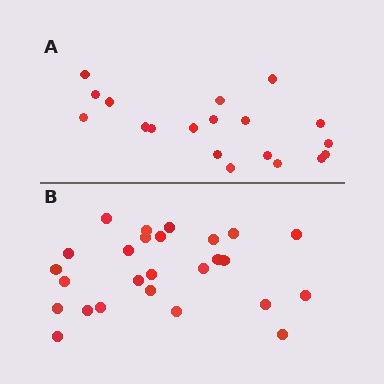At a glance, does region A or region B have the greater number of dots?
Region B (the bottom region) has more dots.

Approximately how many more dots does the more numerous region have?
Region B has roughly 8 or so more dots than region A.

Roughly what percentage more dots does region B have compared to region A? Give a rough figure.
About 35% more.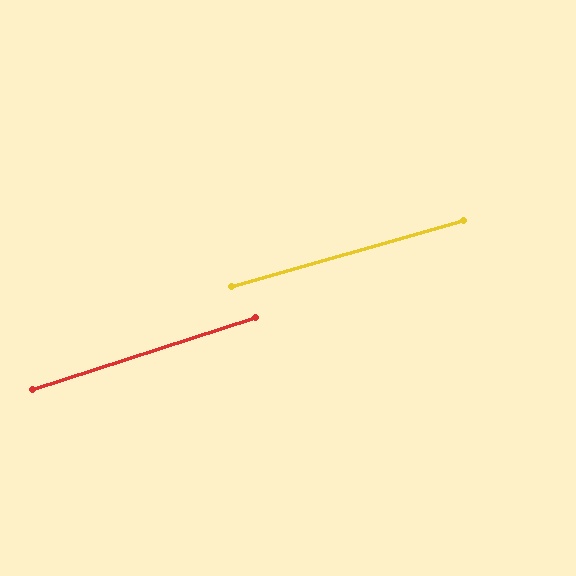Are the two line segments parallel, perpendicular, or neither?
Parallel — their directions differ by only 2.0°.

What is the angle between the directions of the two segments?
Approximately 2 degrees.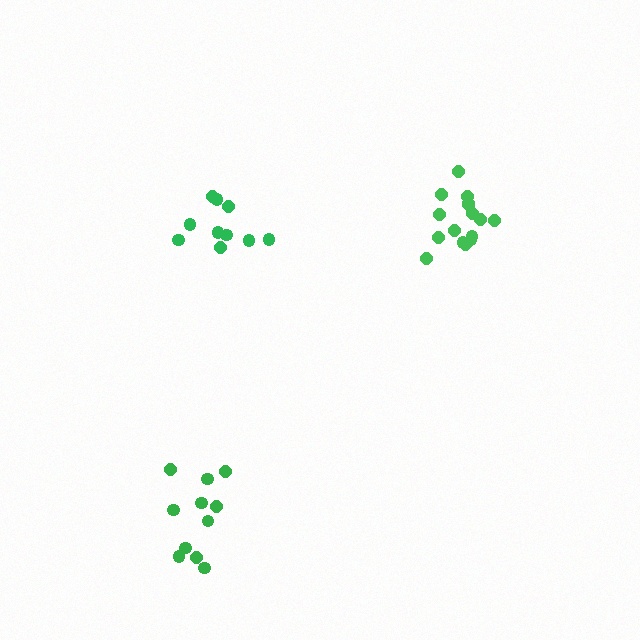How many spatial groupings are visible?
There are 3 spatial groupings.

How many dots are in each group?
Group 1: 11 dots, Group 2: 10 dots, Group 3: 16 dots (37 total).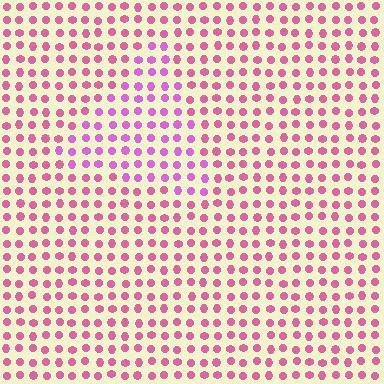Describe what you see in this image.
The image is filled with small pink elements in a uniform arrangement. A triangle-shaped region is visible where the elements are tinted to a slightly different hue, forming a subtle color boundary.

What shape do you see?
I see a triangle.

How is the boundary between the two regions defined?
The boundary is defined purely by a slight shift in hue (about 29 degrees). Spacing, size, and orientation are identical on both sides.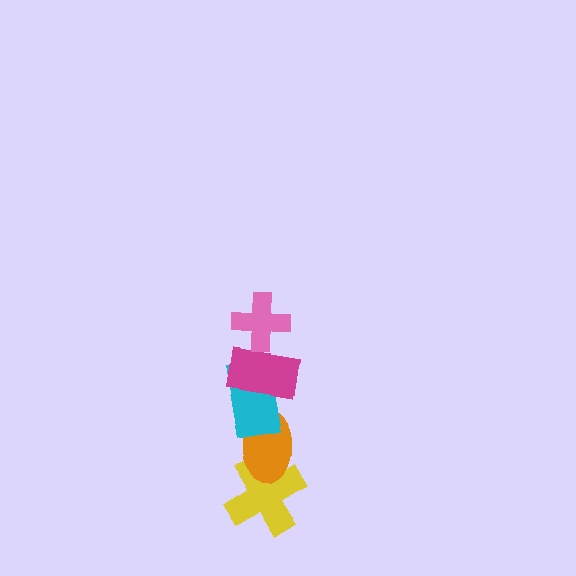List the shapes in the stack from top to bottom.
From top to bottom: the pink cross, the magenta rectangle, the cyan rectangle, the orange ellipse, the yellow cross.